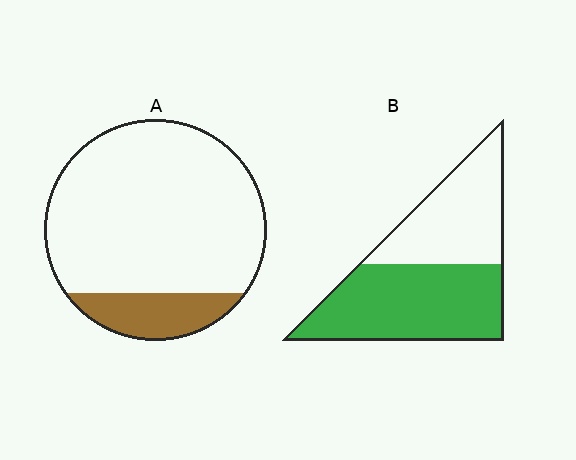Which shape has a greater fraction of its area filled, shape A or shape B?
Shape B.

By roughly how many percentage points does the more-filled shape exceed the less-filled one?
By roughly 40 percentage points (B over A).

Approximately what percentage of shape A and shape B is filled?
A is approximately 15% and B is approximately 55%.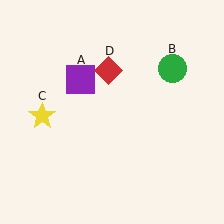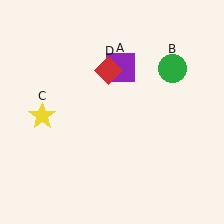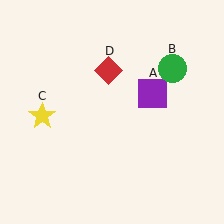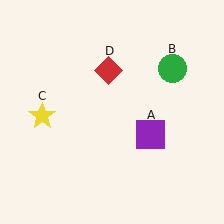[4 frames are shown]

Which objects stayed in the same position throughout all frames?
Green circle (object B) and yellow star (object C) and red diamond (object D) remained stationary.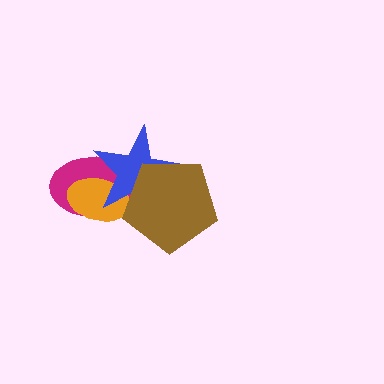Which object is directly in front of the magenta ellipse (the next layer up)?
The orange ellipse is directly in front of the magenta ellipse.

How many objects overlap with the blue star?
3 objects overlap with the blue star.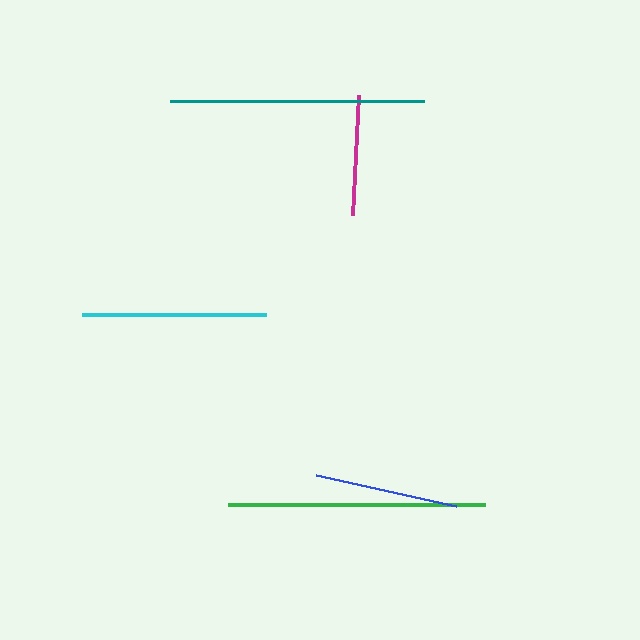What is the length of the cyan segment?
The cyan segment is approximately 184 pixels long.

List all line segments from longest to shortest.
From longest to shortest: green, teal, cyan, blue, magenta.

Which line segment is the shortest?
The magenta line is the shortest at approximately 120 pixels.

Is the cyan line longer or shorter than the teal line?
The teal line is longer than the cyan line.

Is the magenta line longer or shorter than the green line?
The green line is longer than the magenta line.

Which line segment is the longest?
The green line is the longest at approximately 257 pixels.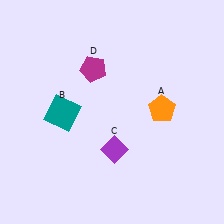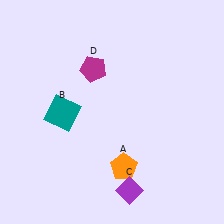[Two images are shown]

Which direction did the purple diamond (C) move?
The purple diamond (C) moved down.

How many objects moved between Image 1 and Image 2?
2 objects moved between the two images.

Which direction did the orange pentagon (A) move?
The orange pentagon (A) moved down.